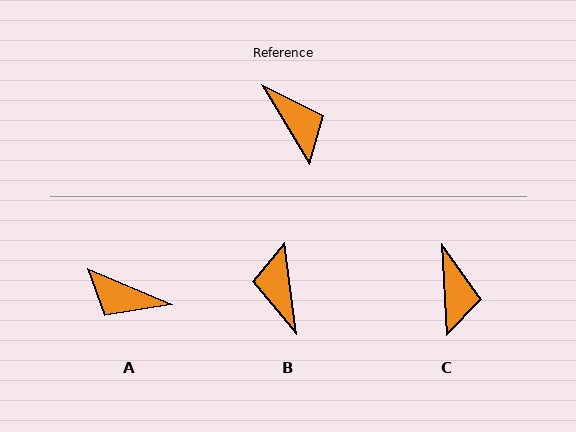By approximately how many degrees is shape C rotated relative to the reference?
Approximately 28 degrees clockwise.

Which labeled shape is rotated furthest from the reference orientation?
B, about 156 degrees away.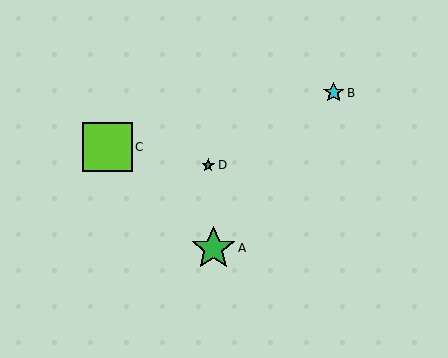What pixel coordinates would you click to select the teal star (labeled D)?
Click at (208, 165) to select the teal star D.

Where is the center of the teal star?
The center of the teal star is at (208, 165).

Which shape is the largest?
The lime square (labeled C) is the largest.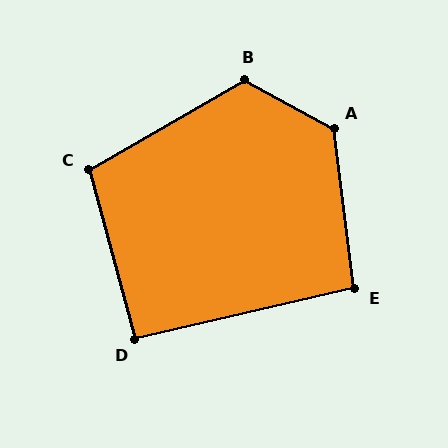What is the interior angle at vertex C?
Approximately 105 degrees (obtuse).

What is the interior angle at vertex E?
Approximately 96 degrees (obtuse).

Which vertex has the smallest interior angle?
D, at approximately 92 degrees.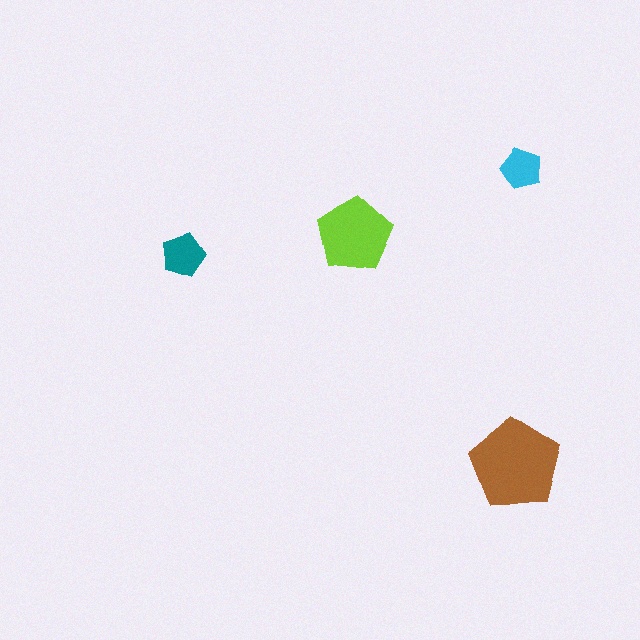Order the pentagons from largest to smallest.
the brown one, the lime one, the teal one, the cyan one.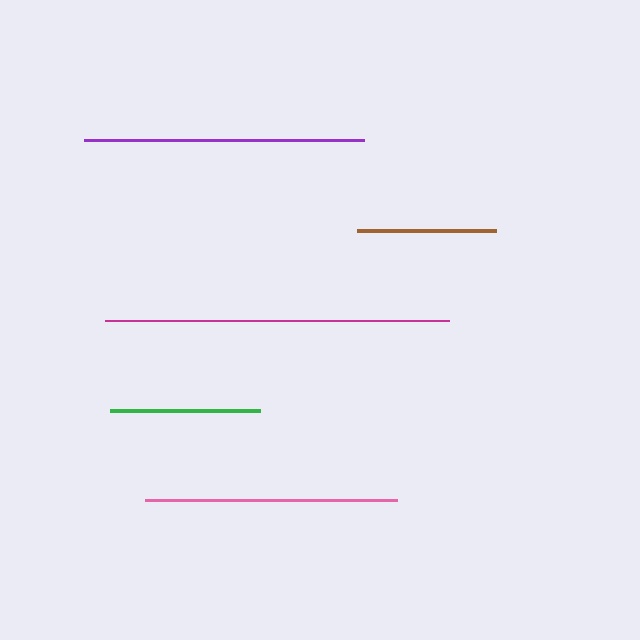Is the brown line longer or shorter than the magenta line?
The magenta line is longer than the brown line.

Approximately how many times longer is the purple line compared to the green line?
The purple line is approximately 1.9 times the length of the green line.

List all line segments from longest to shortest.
From longest to shortest: magenta, purple, pink, green, brown.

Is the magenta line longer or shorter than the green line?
The magenta line is longer than the green line.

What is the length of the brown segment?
The brown segment is approximately 139 pixels long.